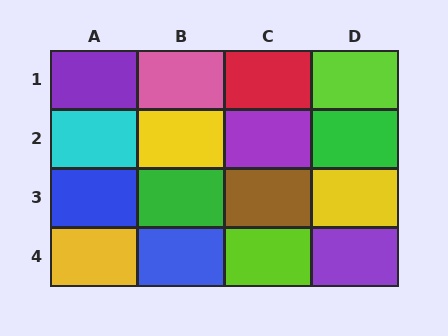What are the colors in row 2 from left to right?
Cyan, yellow, purple, green.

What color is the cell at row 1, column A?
Purple.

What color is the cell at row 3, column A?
Blue.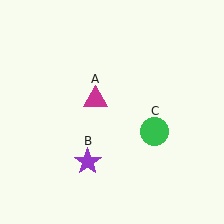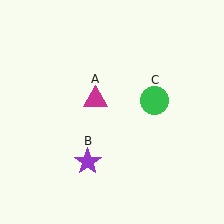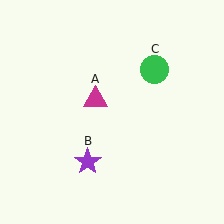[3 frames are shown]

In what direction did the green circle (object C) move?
The green circle (object C) moved up.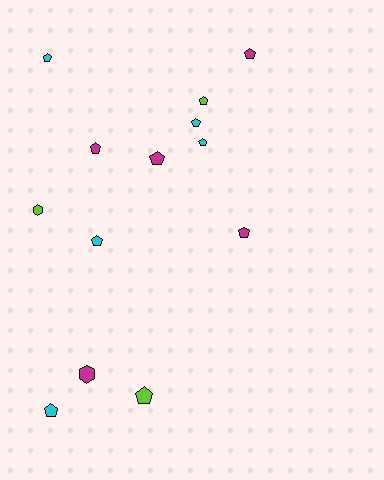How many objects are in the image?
There are 13 objects.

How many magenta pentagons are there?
There are 4 magenta pentagons.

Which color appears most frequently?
Cyan, with 5 objects.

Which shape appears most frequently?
Pentagon, with 11 objects.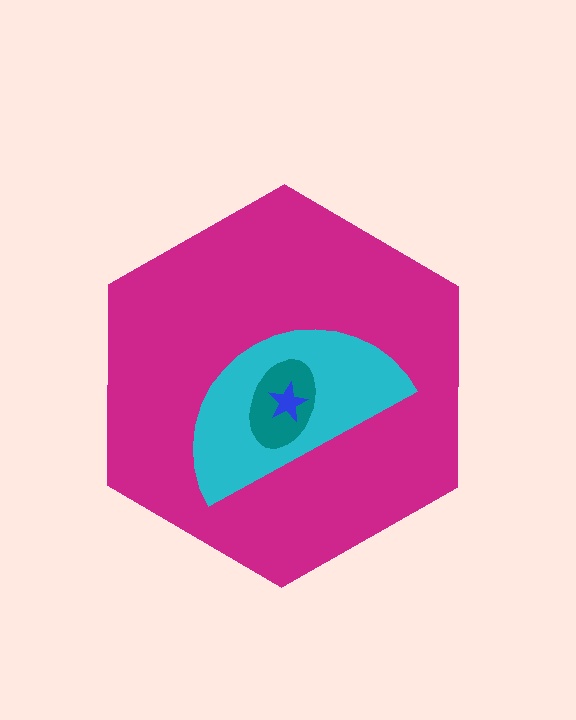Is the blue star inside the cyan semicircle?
Yes.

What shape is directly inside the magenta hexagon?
The cyan semicircle.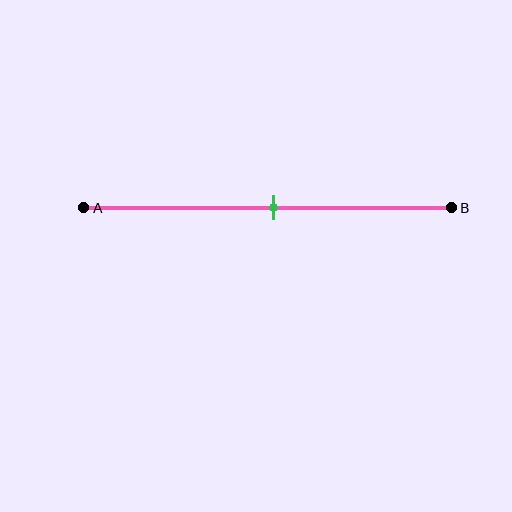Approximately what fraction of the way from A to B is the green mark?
The green mark is approximately 50% of the way from A to B.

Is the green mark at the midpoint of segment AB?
Yes, the mark is approximately at the midpoint.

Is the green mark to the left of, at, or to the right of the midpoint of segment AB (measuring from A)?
The green mark is approximately at the midpoint of segment AB.